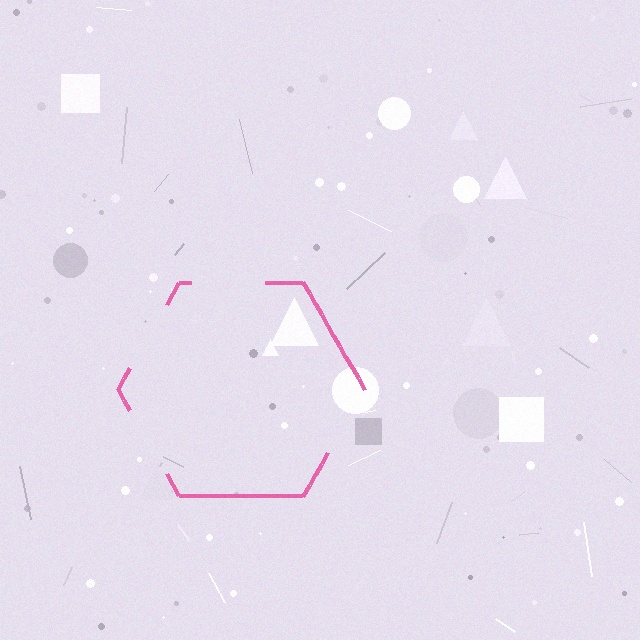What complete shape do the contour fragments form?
The contour fragments form a hexagon.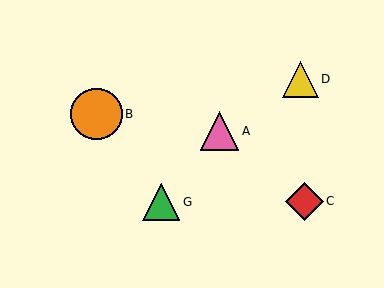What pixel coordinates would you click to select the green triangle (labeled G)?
Click at (161, 202) to select the green triangle G.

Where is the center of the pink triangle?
The center of the pink triangle is at (220, 131).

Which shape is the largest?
The orange circle (labeled B) is the largest.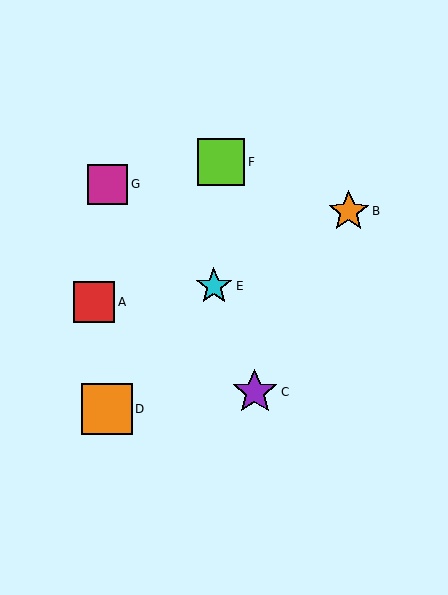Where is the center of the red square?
The center of the red square is at (94, 302).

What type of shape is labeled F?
Shape F is a lime square.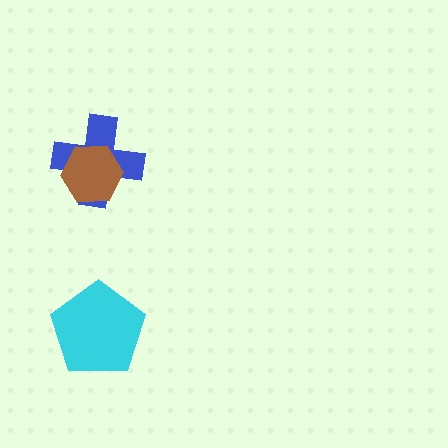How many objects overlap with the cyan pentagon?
0 objects overlap with the cyan pentagon.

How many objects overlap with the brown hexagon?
1 object overlaps with the brown hexagon.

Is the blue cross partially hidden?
Yes, it is partially covered by another shape.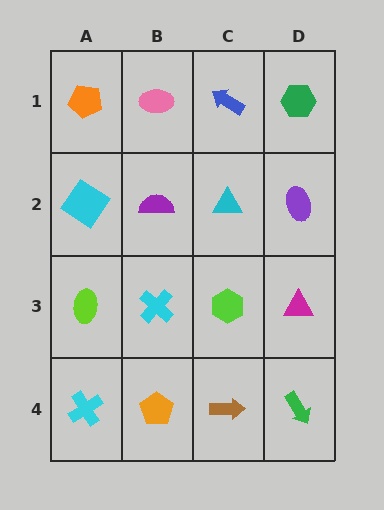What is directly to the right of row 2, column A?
A purple semicircle.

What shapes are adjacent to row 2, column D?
A green hexagon (row 1, column D), a magenta triangle (row 3, column D), a cyan triangle (row 2, column C).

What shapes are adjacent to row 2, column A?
An orange pentagon (row 1, column A), a lime ellipse (row 3, column A), a purple semicircle (row 2, column B).